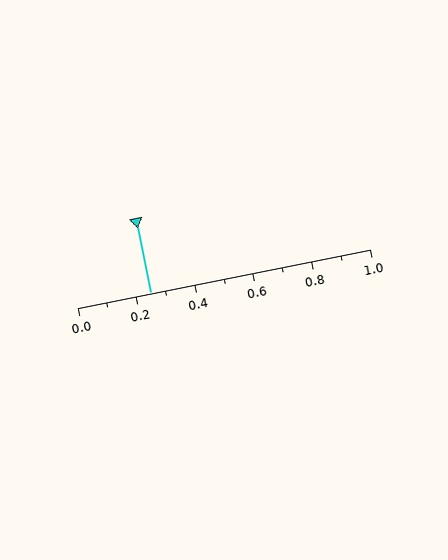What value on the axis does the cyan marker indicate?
The marker indicates approximately 0.25.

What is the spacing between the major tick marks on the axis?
The major ticks are spaced 0.2 apart.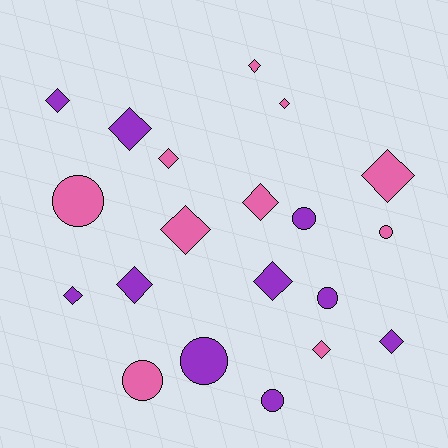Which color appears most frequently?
Pink, with 10 objects.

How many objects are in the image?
There are 20 objects.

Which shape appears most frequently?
Diamond, with 13 objects.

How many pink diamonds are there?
There are 7 pink diamonds.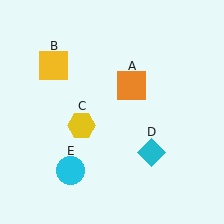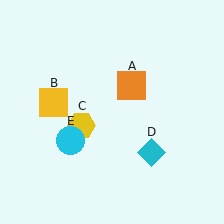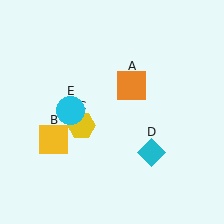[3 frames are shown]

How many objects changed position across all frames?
2 objects changed position: yellow square (object B), cyan circle (object E).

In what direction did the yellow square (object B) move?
The yellow square (object B) moved down.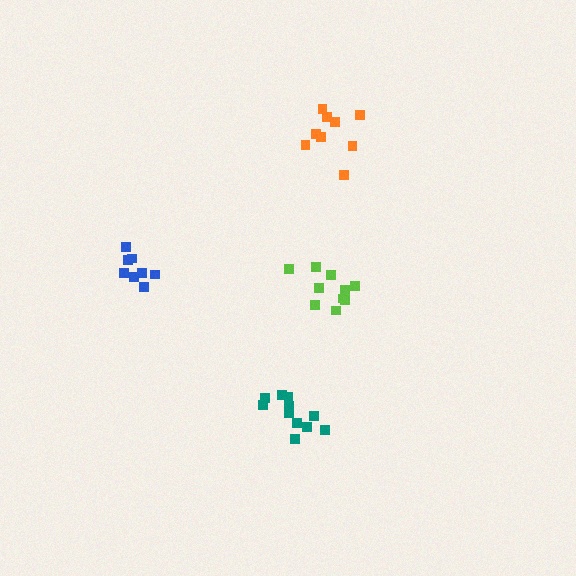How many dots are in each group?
Group 1: 9 dots, Group 2: 11 dots, Group 3: 8 dots, Group 4: 10 dots (38 total).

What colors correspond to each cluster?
The clusters are colored: orange, teal, blue, lime.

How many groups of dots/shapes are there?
There are 4 groups.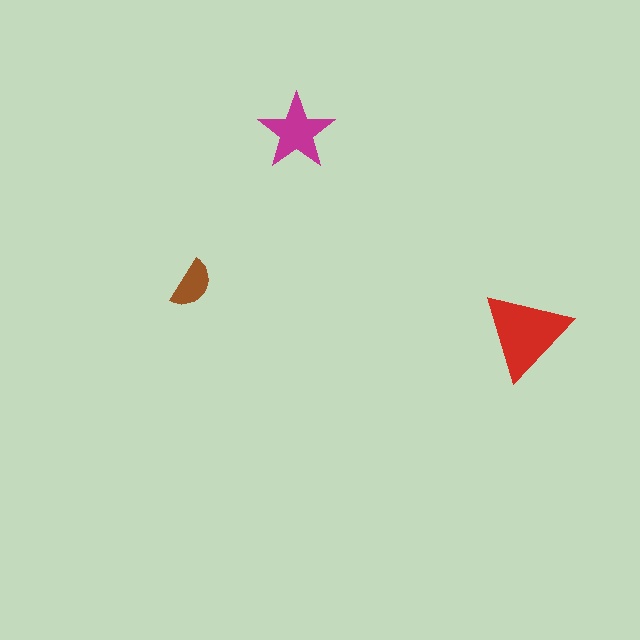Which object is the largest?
The red triangle.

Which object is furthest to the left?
The brown semicircle is leftmost.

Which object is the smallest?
The brown semicircle.